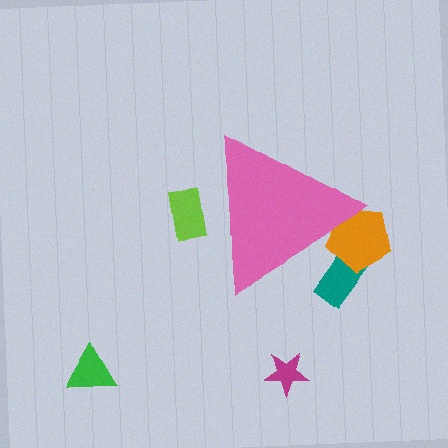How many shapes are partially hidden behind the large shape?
3 shapes are partially hidden.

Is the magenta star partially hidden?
No, the magenta star is fully visible.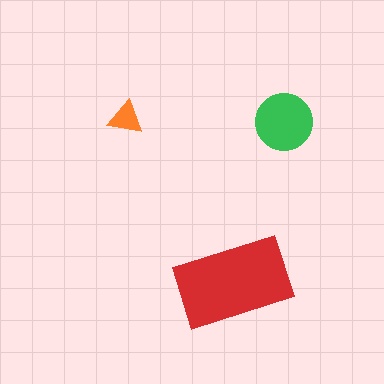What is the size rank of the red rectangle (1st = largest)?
1st.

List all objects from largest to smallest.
The red rectangle, the green circle, the orange triangle.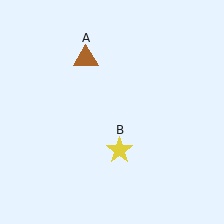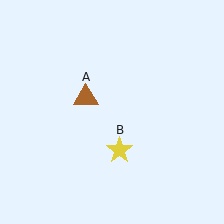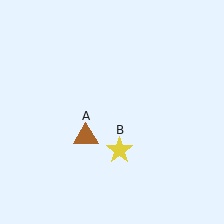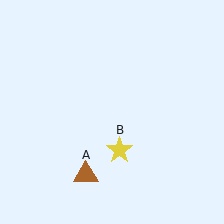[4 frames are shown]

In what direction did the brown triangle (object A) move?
The brown triangle (object A) moved down.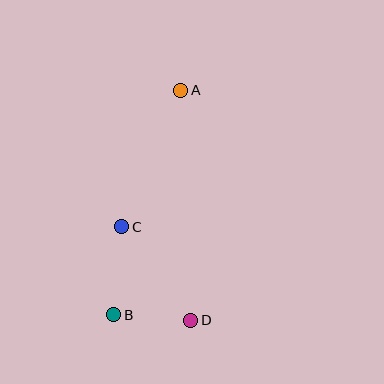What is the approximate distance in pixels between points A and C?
The distance between A and C is approximately 149 pixels.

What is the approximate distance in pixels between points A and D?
The distance between A and D is approximately 230 pixels.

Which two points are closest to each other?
Points B and D are closest to each other.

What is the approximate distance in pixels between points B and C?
The distance between B and C is approximately 88 pixels.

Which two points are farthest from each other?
Points A and B are farthest from each other.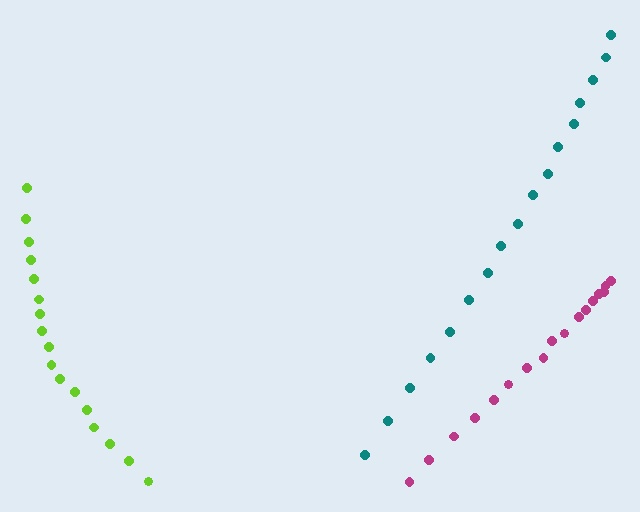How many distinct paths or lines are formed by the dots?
There are 3 distinct paths.